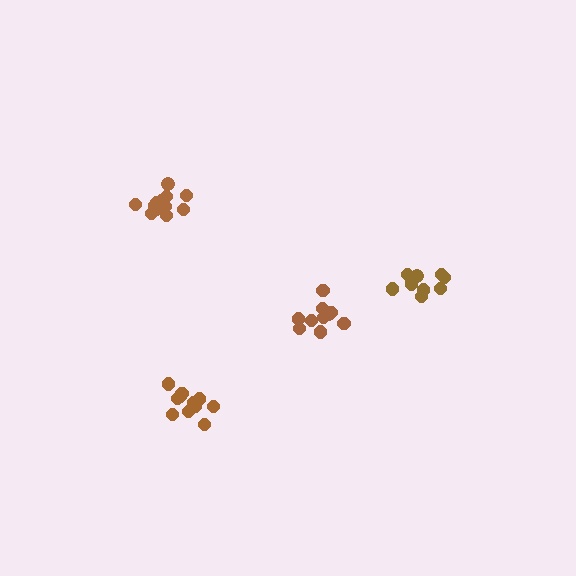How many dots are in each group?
Group 1: 11 dots, Group 2: 10 dots, Group 3: 13 dots, Group 4: 10 dots (44 total).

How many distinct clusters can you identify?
There are 4 distinct clusters.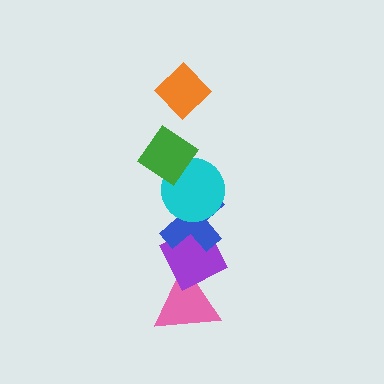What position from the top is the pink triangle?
The pink triangle is 6th from the top.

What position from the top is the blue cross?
The blue cross is 4th from the top.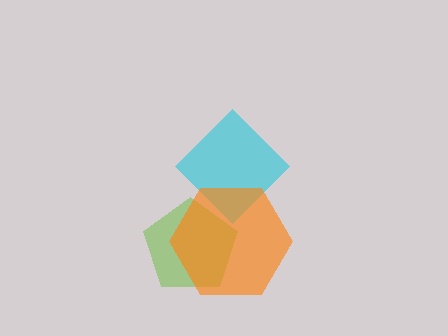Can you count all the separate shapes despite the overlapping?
Yes, there are 3 separate shapes.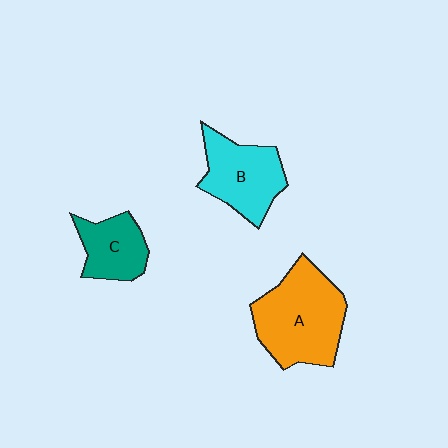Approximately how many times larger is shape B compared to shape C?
Approximately 1.4 times.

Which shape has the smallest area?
Shape C (teal).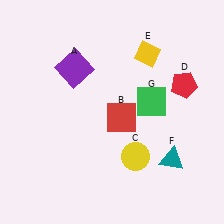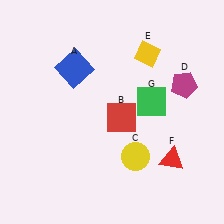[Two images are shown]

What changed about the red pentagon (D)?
In Image 1, D is red. In Image 2, it changed to magenta.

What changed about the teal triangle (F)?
In Image 1, F is teal. In Image 2, it changed to red.